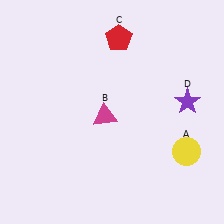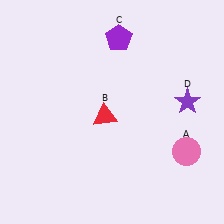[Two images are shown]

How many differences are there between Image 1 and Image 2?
There are 3 differences between the two images.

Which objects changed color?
A changed from yellow to pink. B changed from magenta to red. C changed from red to purple.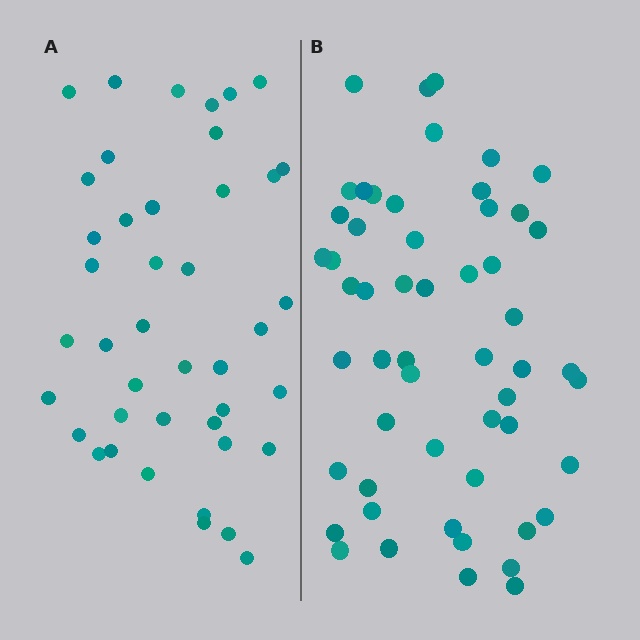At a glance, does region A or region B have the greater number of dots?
Region B (the right region) has more dots.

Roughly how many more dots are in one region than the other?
Region B has roughly 12 or so more dots than region A.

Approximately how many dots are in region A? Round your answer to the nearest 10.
About 40 dots. (The exact count is 42, which rounds to 40.)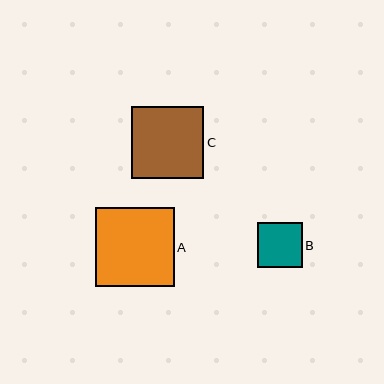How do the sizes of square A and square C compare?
Square A and square C are approximately the same size.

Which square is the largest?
Square A is the largest with a size of approximately 79 pixels.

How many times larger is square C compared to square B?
Square C is approximately 1.6 times the size of square B.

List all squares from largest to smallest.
From largest to smallest: A, C, B.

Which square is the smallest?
Square B is the smallest with a size of approximately 45 pixels.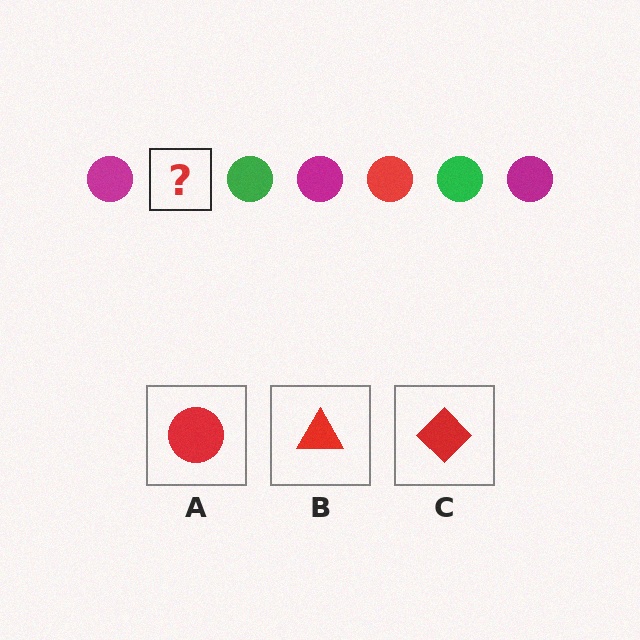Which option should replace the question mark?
Option A.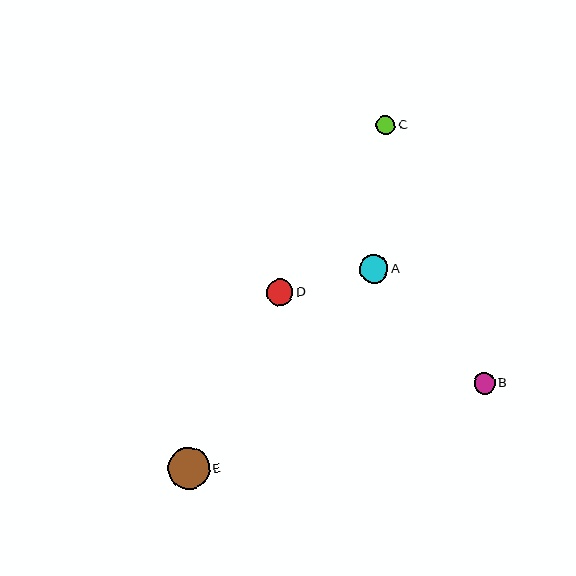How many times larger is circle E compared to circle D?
Circle E is approximately 1.6 times the size of circle D.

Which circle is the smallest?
Circle C is the smallest with a size of approximately 19 pixels.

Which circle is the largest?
Circle E is the largest with a size of approximately 42 pixels.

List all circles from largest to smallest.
From largest to smallest: E, A, D, B, C.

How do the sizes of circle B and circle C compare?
Circle B and circle C are approximately the same size.